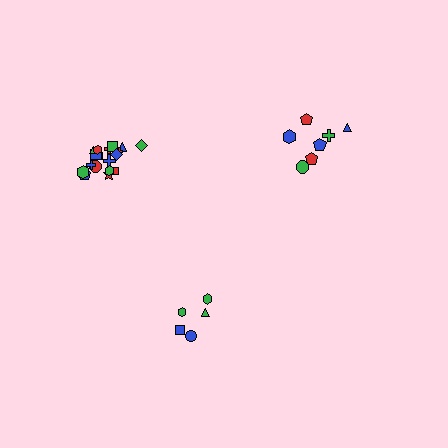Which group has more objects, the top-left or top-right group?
The top-left group.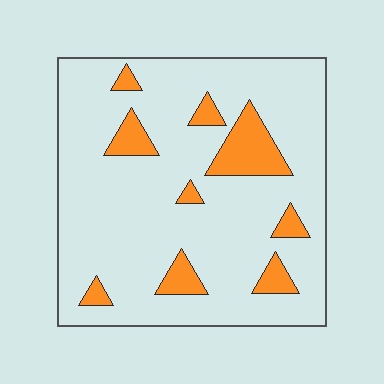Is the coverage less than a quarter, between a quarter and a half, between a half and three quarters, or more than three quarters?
Less than a quarter.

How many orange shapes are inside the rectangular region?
9.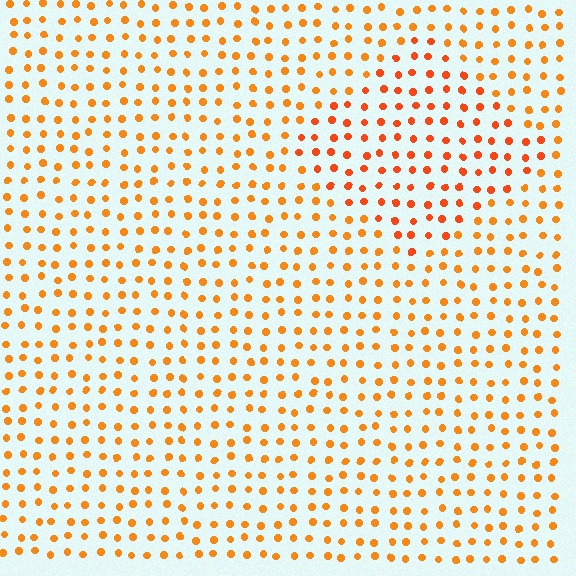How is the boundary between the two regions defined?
The boundary is defined purely by a slight shift in hue (about 18 degrees). Spacing, size, and orientation are identical on both sides.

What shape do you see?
I see a diamond.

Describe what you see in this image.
The image is filled with small orange elements in a uniform arrangement. A diamond-shaped region is visible where the elements are tinted to a slightly different hue, forming a subtle color boundary.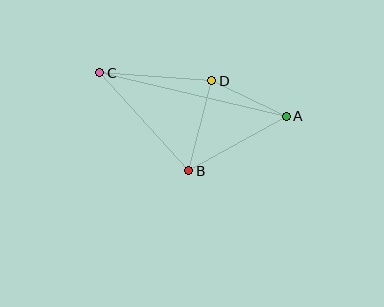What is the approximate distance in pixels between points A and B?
The distance between A and B is approximately 112 pixels.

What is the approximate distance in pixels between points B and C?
The distance between B and C is approximately 133 pixels.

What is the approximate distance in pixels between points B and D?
The distance between B and D is approximately 93 pixels.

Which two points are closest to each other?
Points A and D are closest to each other.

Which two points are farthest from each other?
Points A and C are farthest from each other.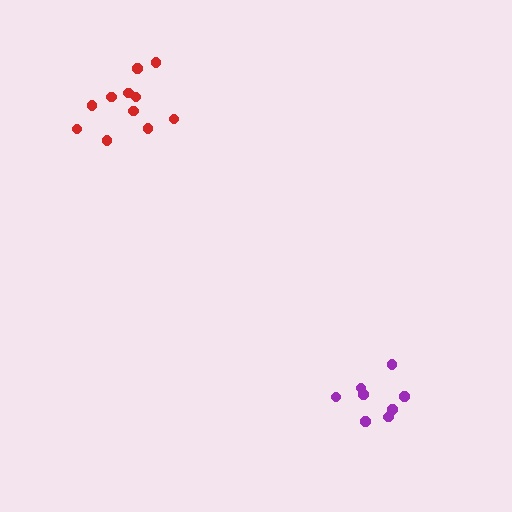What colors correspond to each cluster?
The clusters are colored: purple, red.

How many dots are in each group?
Group 1: 8 dots, Group 2: 11 dots (19 total).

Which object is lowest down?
The purple cluster is bottommost.